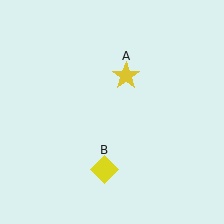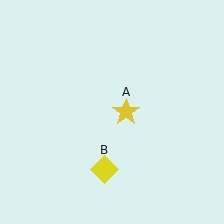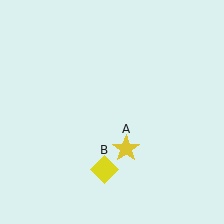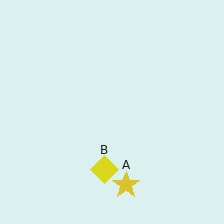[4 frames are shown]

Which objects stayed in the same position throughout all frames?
Yellow diamond (object B) remained stationary.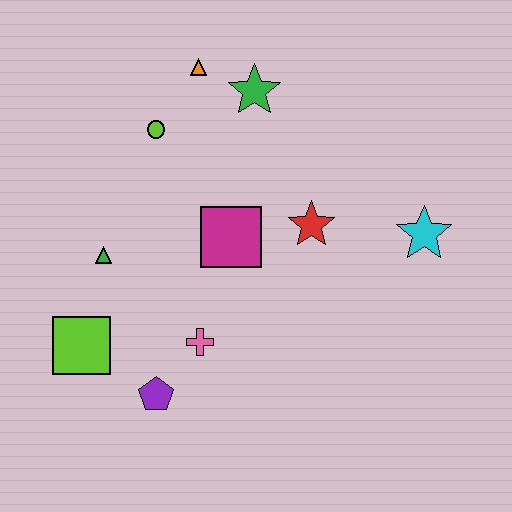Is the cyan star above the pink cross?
Yes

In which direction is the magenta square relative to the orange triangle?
The magenta square is below the orange triangle.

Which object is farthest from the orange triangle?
The purple pentagon is farthest from the orange triangle.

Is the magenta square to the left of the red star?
Yes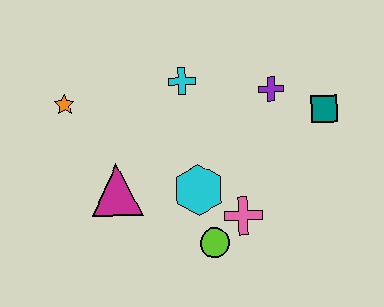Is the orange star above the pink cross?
Yes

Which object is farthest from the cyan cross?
The lime circle is farthest from the cyan cross.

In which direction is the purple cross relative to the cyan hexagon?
The purple cross is above the cyan hexagon.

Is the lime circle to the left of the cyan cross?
No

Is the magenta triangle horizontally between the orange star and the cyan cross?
Yes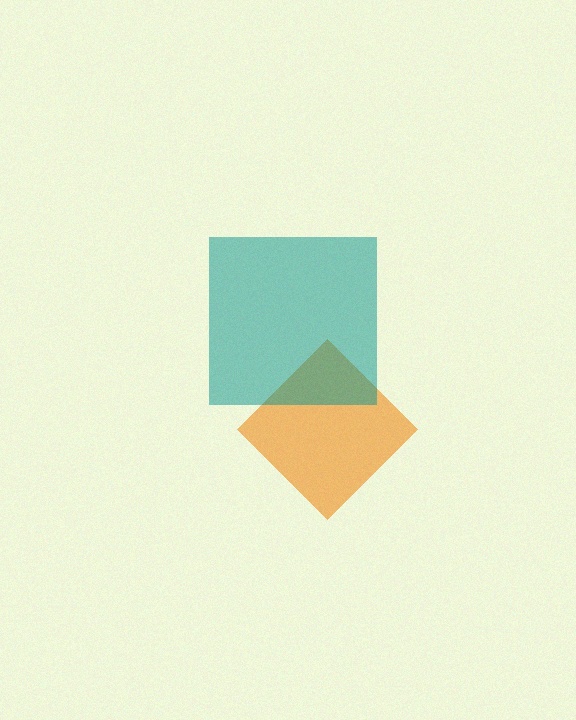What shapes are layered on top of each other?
The layered shapes are: an orange diamond, a teal square.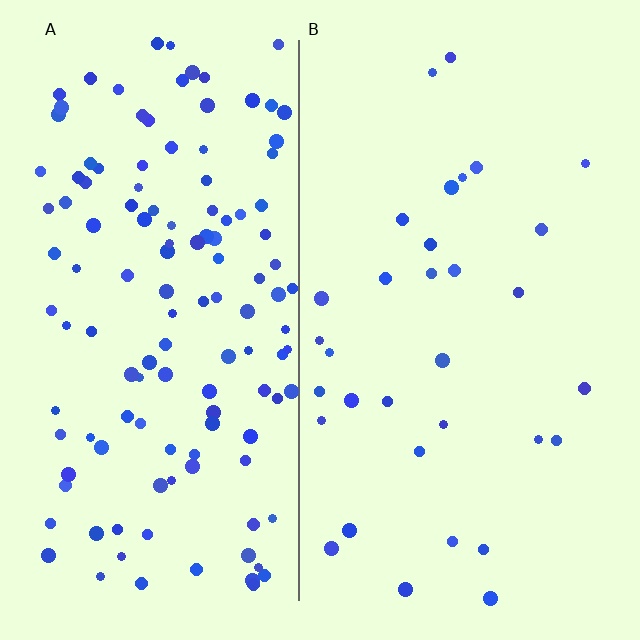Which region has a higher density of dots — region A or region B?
A (the left).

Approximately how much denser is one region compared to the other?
Approximately 4.0× — region A over region B.